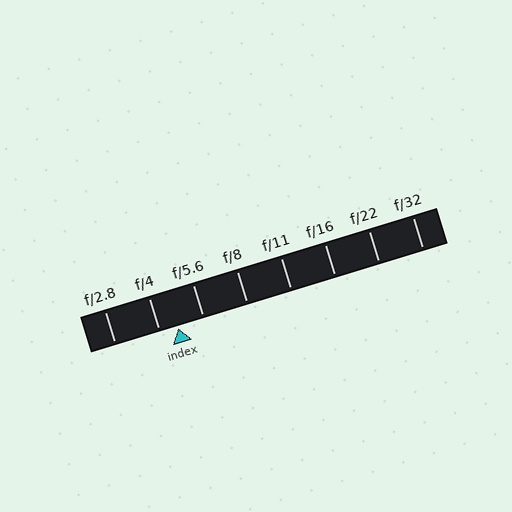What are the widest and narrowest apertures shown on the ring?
The widest aperture shown is f/2.8 and the narrowest is f/32.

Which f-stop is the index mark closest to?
The index mark is closest to f/4.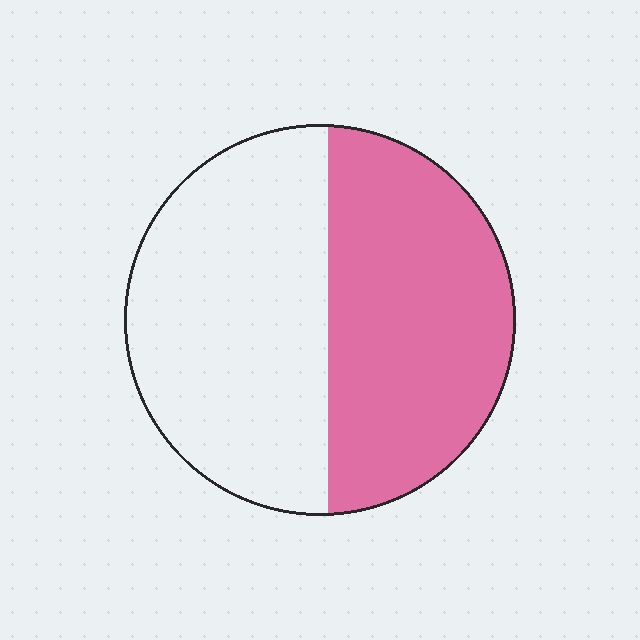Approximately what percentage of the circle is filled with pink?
Approximately 45%.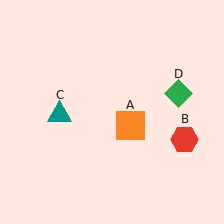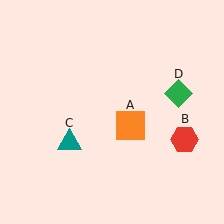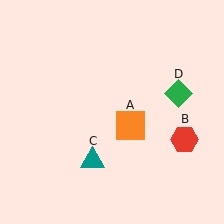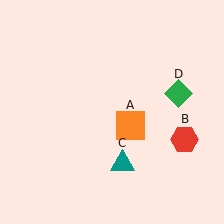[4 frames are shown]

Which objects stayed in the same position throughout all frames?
Orange square (object A) and red hexagon (object B) and green diamond (object D) remained stationary.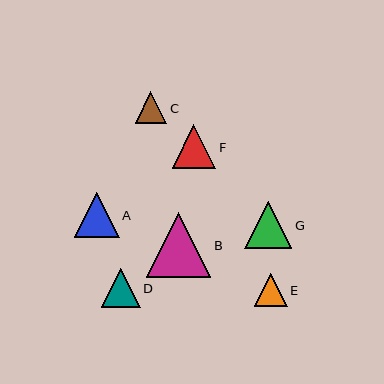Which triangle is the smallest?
Triangle C is the smallest with a size of approximately 32 pixels.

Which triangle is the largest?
Triangle B is the largest with a size of approximately 64 pixels.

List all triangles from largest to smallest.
From largest to smallest: B, G, A, F, D, E, C.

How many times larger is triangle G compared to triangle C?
Triangle G is approximately 1.5 times the size of triangle C.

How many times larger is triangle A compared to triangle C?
Triangle A is approximately 1.4 times the size of triangle C.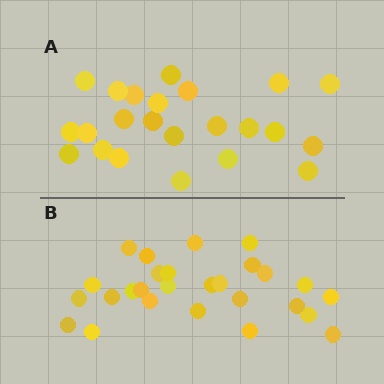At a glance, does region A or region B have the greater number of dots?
Region B (the bottom region) has more dots.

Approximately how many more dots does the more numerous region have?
Region B has about 4 more dots than region A.